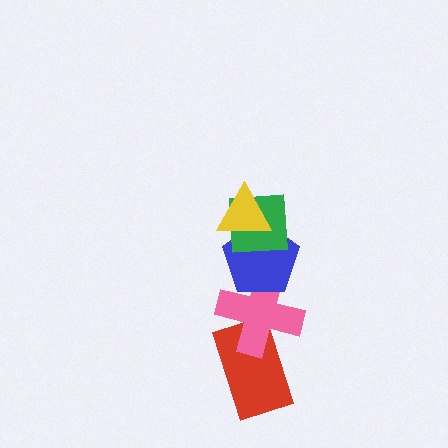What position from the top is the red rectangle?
The red rectangle is 5th from the top.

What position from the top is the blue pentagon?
The blue pentagon is 3rd from the top.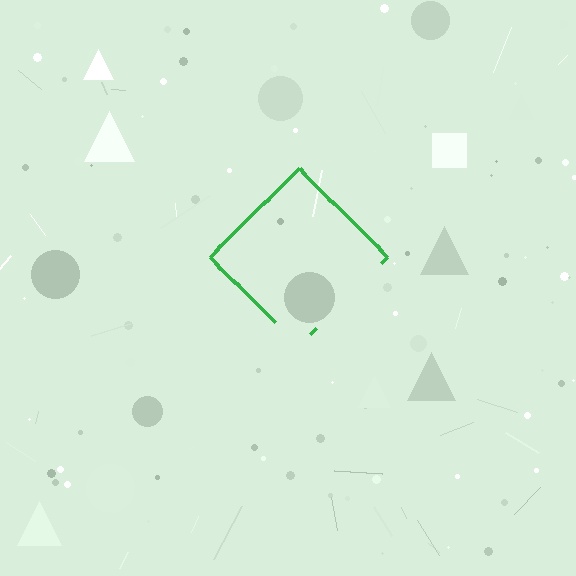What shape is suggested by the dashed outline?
The dashed outline suggests a diamond.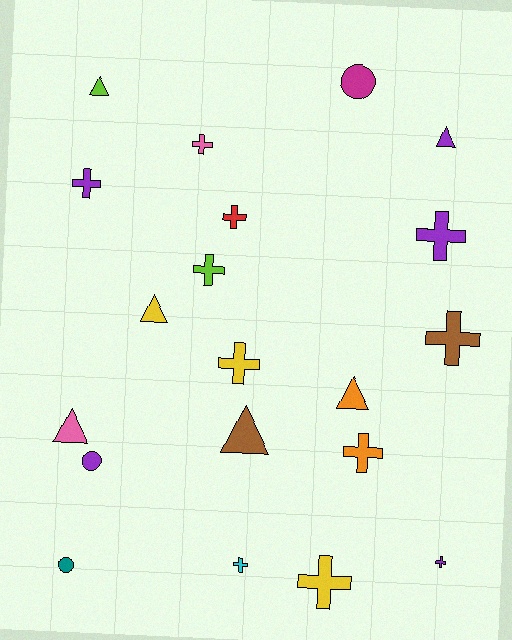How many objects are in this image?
There are 20 objects.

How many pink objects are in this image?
There are 2 pink objects.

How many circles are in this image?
There are 3 circles.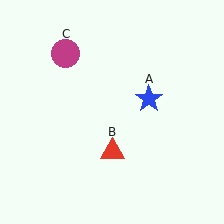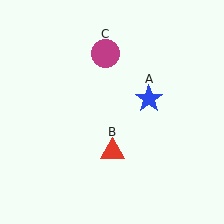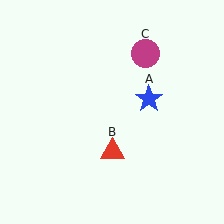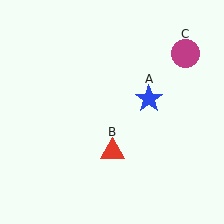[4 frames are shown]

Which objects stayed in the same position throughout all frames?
Blue star (object A) and red triangle (object B) remained stationary.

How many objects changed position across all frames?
1 object changed position: magenta circle (object C).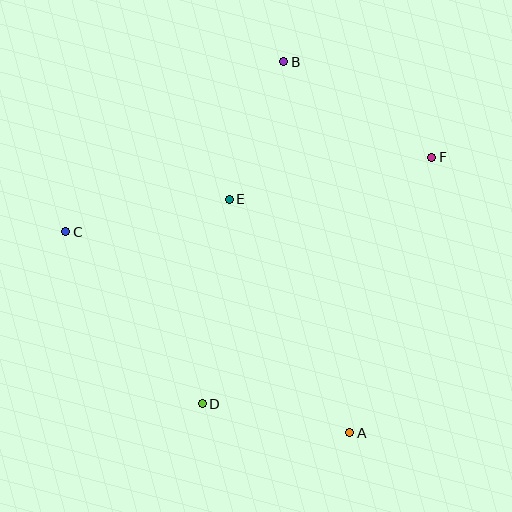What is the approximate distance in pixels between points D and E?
The distance between D and E is approximately 206 pixels.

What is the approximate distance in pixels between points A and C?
The distance between A and C is approximately 348 pixels.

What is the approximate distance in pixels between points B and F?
The distance between B and F is approximately 177 pixels.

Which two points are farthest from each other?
Points A and B are farthest from each other.